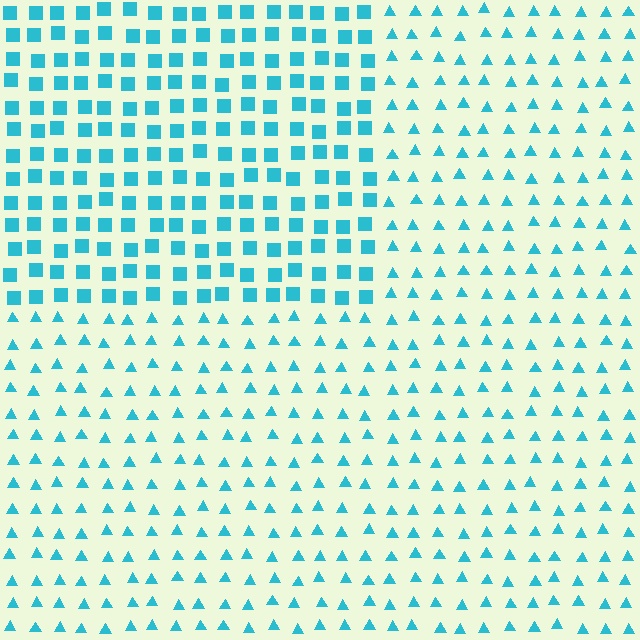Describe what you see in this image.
The image is filled with small cyan elements arranged in a uniform grid. A rectangle-shaped region contains squares, while the surrounding area contains triangles. The boundary is defined purely by the change in element shape.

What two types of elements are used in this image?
The image uses squares inside the rectangle region and triangles outside it.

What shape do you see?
I see a rectangle.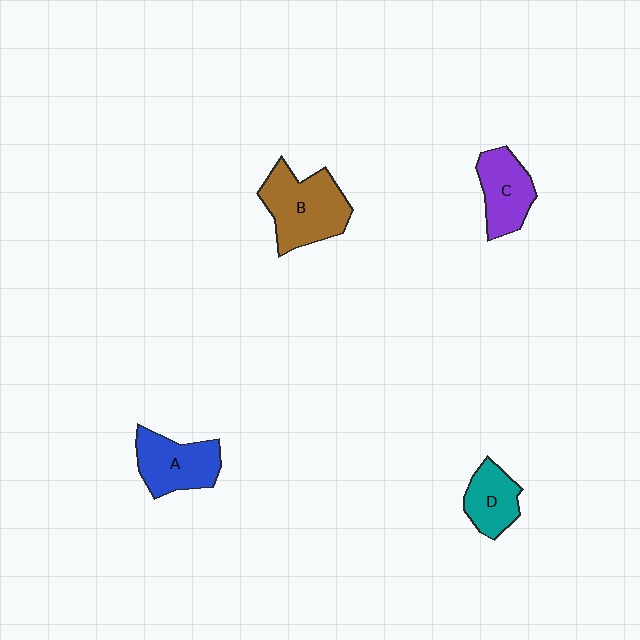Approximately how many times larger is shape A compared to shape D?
Approximately 1.4 times.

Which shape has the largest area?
Shape B (brown).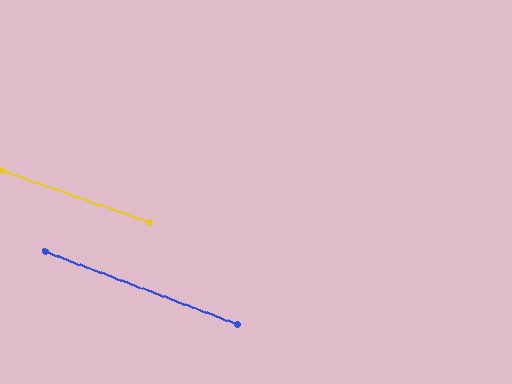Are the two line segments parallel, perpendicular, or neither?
Parallel — their directions differ by only 1.1°.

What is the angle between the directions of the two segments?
Approximately 1 degree.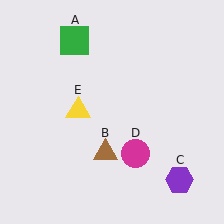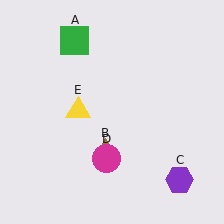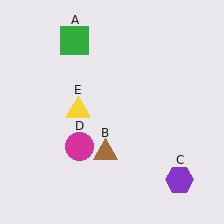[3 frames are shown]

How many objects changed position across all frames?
1 object changed position: magenta circle (object D).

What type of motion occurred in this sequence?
The magenta circle (object D) rotated clockwise around the center of the scene.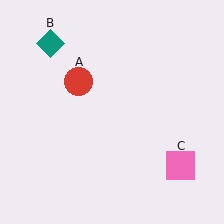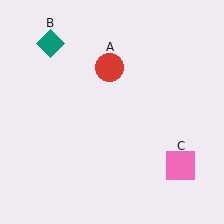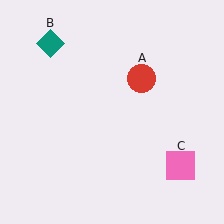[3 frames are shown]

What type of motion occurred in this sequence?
The red circle (object A) rotated clockwise around the center of the scene.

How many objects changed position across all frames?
1 object changed position: red circle (object A).